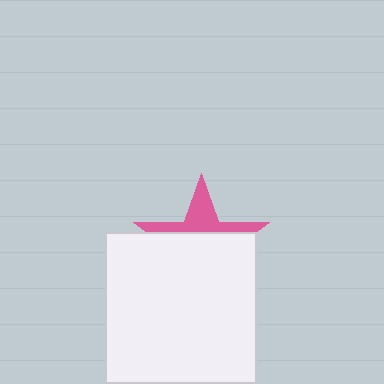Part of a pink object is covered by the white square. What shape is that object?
It is a star.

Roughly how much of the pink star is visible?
A small part of it is visible (roughly 34%).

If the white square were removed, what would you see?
You would see the complete pink star.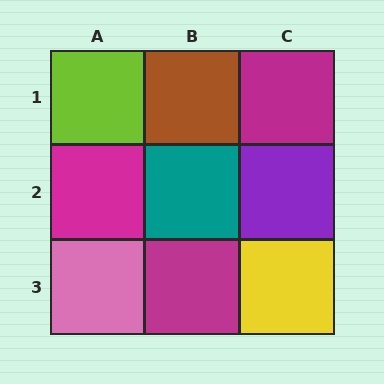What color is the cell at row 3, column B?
Magenta.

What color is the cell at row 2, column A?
Magenta.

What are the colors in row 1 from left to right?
Lime, brown, magenta.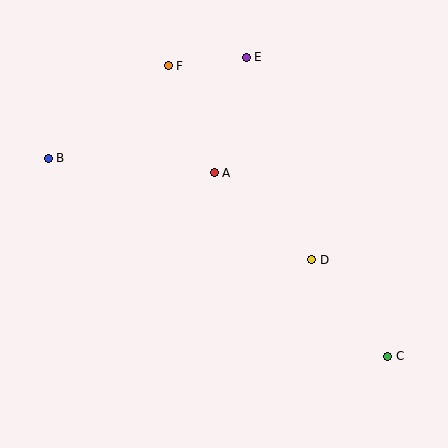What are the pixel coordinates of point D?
Point D is at (312, 260).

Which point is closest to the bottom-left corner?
Point B is closest to the bottom-left corner.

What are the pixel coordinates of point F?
Point F is at (168, 66).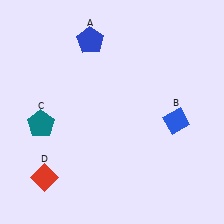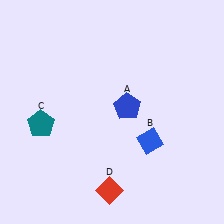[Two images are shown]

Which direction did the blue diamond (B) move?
The blue diamond (B) moved left.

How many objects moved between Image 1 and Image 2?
3 objects moved between the two images.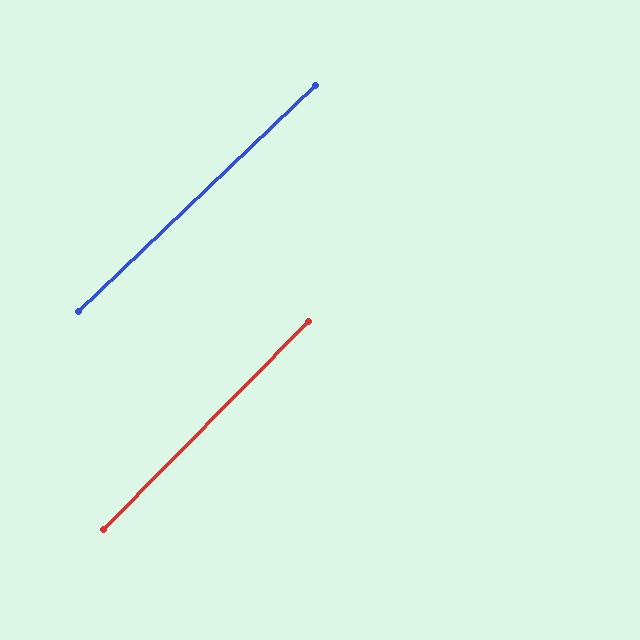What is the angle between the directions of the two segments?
Approximately 2 degrees.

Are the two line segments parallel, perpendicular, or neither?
Parallel — their directions differ by only 1.7°.